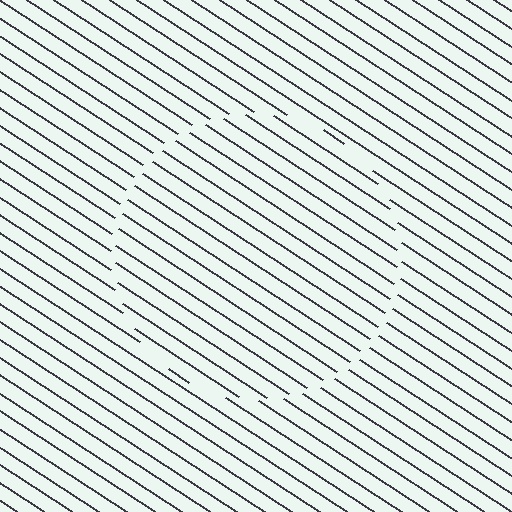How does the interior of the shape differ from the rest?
The interior of the shape contains the same grating, shifted by half a period — the contour is defined by the phase discontinuity where line-ends from the inner and outer gratings abut.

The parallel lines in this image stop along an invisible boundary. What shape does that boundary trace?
An illusory circle. The interior of the shape contains the same grating, shifted by half a period — the contour is defined by the phase discontinuity where line-ends from the inner and outer gratings abut.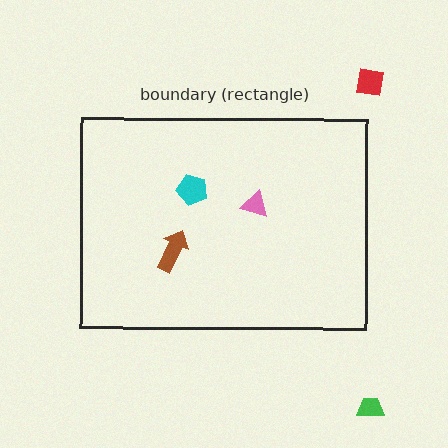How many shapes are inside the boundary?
3 inside, 2 outside.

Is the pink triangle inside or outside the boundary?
Inside.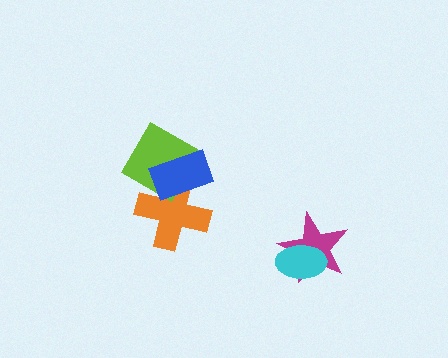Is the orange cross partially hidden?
Yes, it is partially covered by another shape.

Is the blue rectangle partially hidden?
No, no other shape covers it.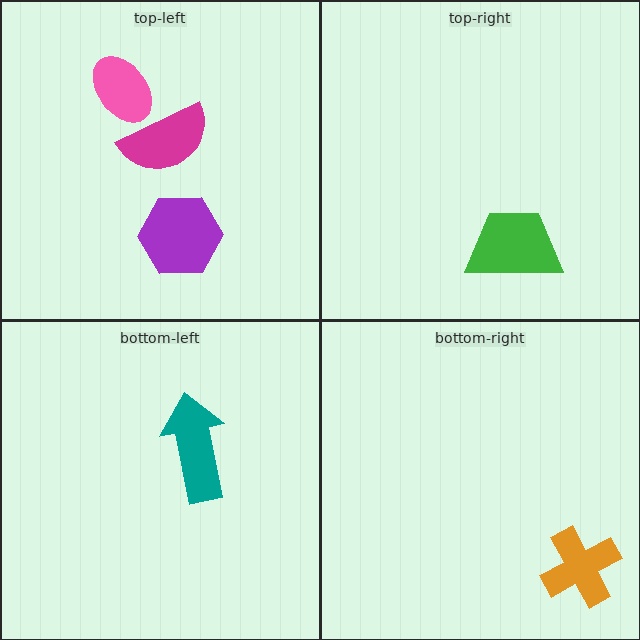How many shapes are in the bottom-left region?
1.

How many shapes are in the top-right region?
1.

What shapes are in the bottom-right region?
The orange cross.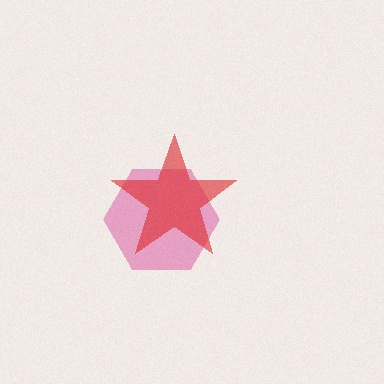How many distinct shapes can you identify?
There are 2 distinct shapes: a magenta hexagon, a red star.